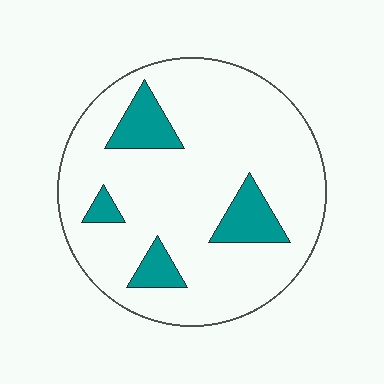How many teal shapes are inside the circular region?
4.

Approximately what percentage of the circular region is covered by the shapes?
Approximately 15%.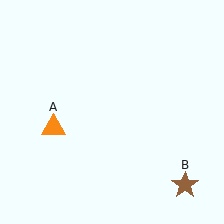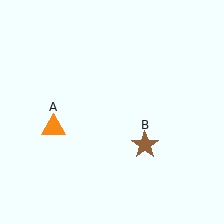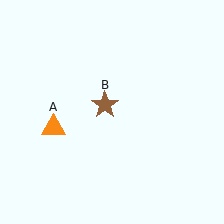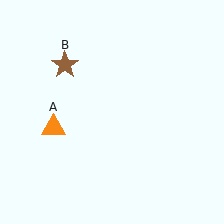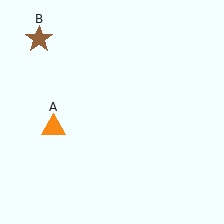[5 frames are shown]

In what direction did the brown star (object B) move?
The brown star (object B) moved up and to the left.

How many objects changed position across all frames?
1 object changed position: brown star (object B).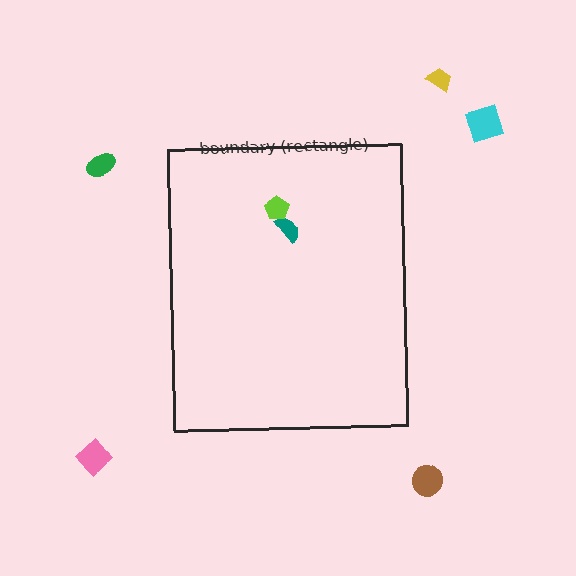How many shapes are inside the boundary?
2 inside, 5 outside.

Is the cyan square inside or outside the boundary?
Outside.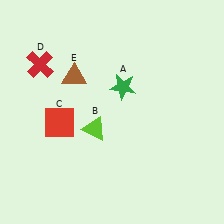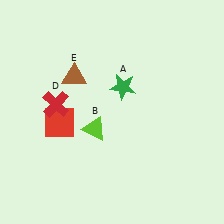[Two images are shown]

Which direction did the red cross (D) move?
The red cross (D) moved down.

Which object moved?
The red cross (D) moved down.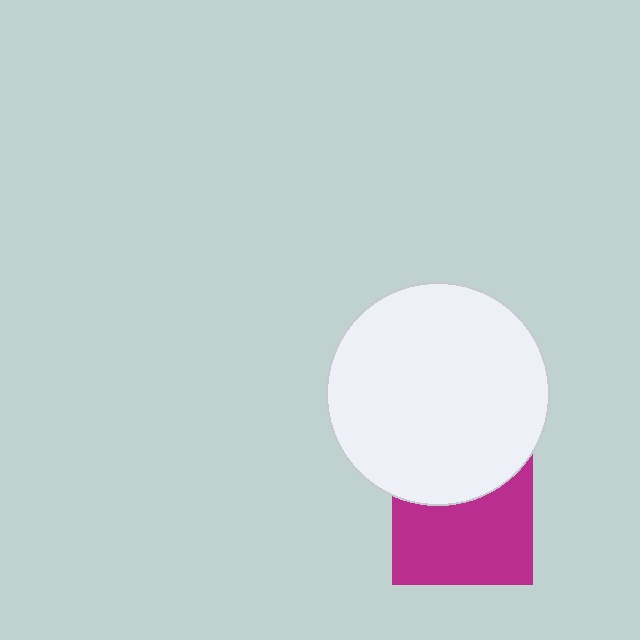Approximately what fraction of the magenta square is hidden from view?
Roughly 35% of the magenta square is hidden behind the white circle.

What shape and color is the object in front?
The object in front is a white circle.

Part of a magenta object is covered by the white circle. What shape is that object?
It is a square.